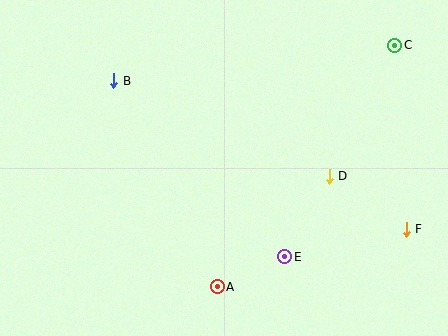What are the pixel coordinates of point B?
Point B is at (114, 81).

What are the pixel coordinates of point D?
Point D is at (329, 176).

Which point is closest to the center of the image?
Point D at (329, 176) is closest to the center.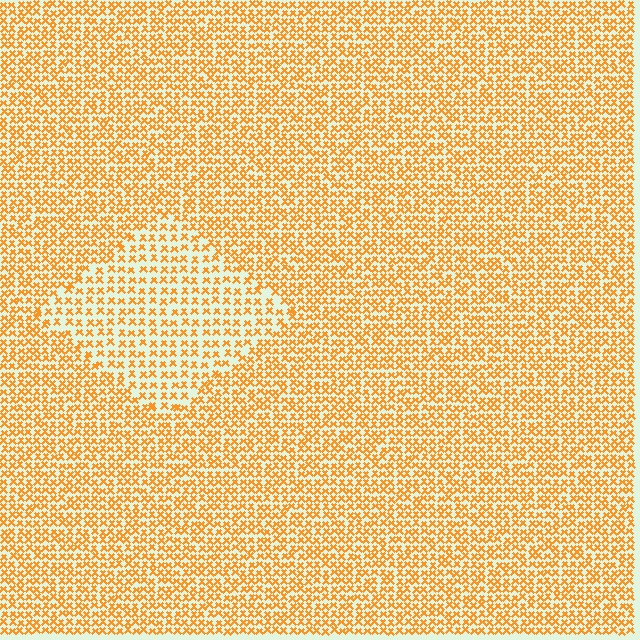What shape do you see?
I see a diamond.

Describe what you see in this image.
The image contains small orange elements arranged at two different densities. A diamond-shaped region is visible where the elements are less densely packed than the surrounding area.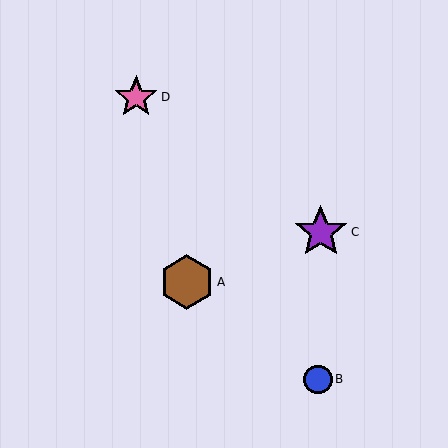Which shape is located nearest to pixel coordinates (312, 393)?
The blue circle (labeled B) at (318, 379) is nearest to that location.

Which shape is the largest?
The brown hexagon (labeled A) is the largest.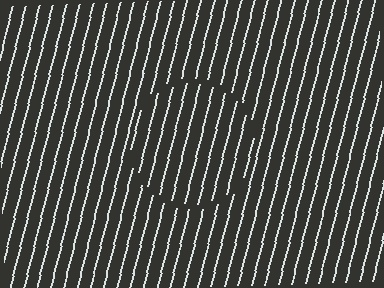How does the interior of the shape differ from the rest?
The interior of the shape contains the same grating, shifted by half a period — the contour is defined by the phase discontinuity where line-ends from the inner and outer gratings abut.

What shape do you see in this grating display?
An illusory circle. The interior of the shape contains the same grating, shifted by half a period — the contour is defined by the phase discontinuity where line-ends from the inner and outer gratings abut.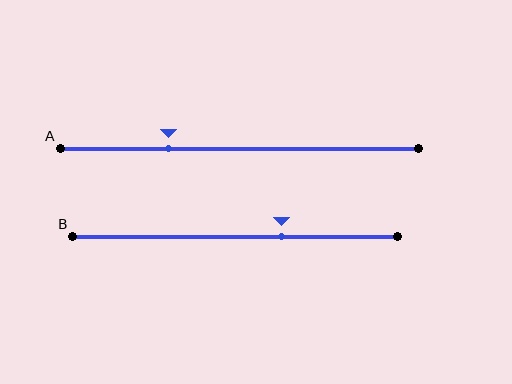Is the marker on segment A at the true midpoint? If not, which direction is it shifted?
No, the marker on segment A is shifted to the left by about 20% of the segment length.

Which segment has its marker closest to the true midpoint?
Segment B has its marker closest to the true midpoint.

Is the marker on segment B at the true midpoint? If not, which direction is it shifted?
No, the marker on segment B is shifted to the right by about 14% of the segment length.